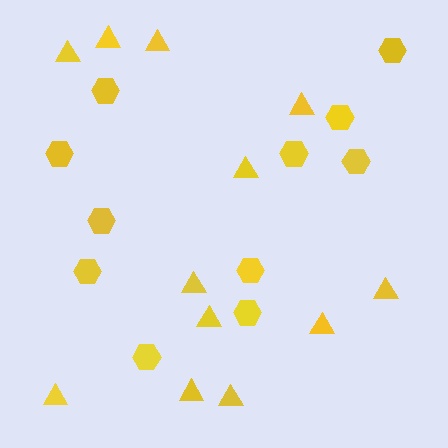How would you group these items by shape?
There are 2 groups: one group of hexagons (11) and one group of triangles (12).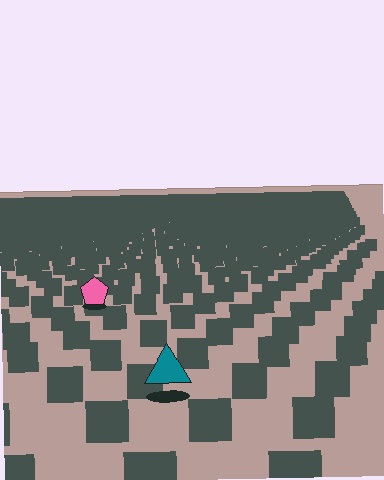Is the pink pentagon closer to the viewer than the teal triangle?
No. The teal triangle is closer — you can tell from the texture gradient: the ground texture is coarser near it.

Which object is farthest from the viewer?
The pink pentagon is farthest from the viewer. It appears smaller and the ground texture around it is denser.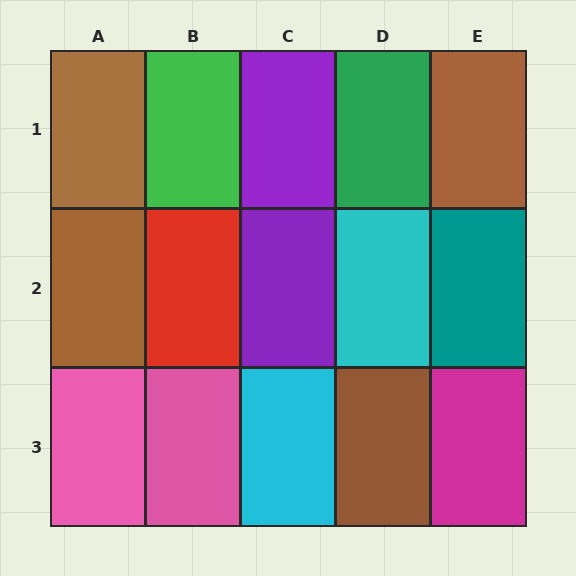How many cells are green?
2 cells are green.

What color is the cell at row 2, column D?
Cyan.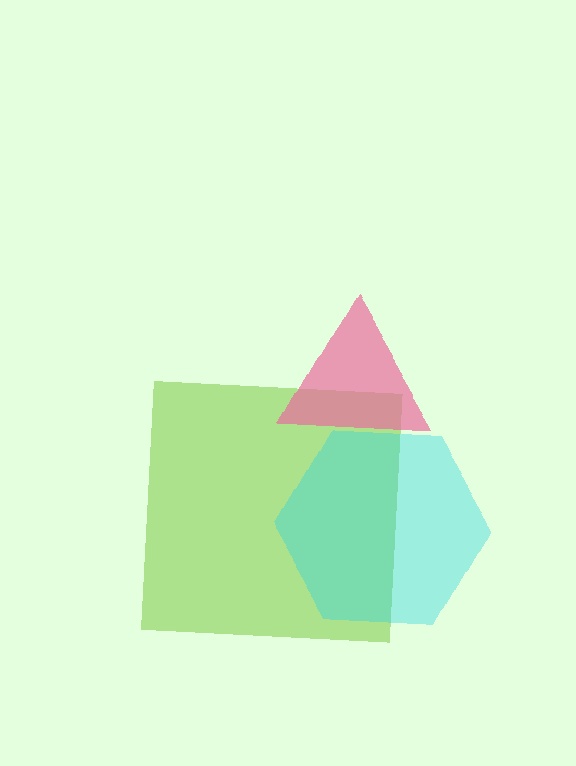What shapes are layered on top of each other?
The layered shapes are: a lime square, a cyan hexagon, a pink triangle.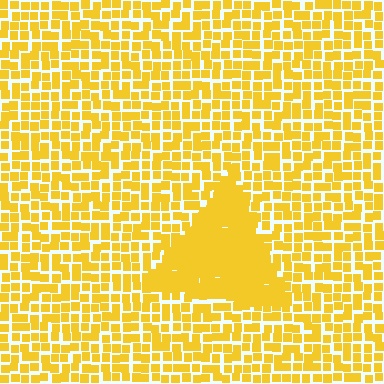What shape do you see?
I see a triangle.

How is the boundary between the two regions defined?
The boundary is defined by a change in element density (approximately 2.0x ratio). All elements are the same color, size, and shape.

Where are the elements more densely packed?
The elements are more densely packed inside the triangle boundary.